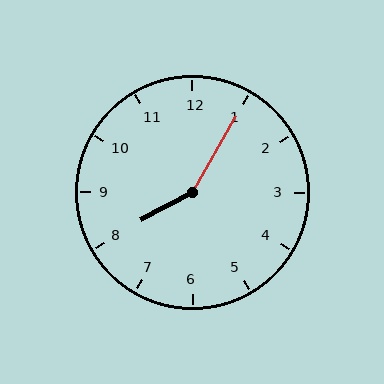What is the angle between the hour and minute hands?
Approximately 148 degrees.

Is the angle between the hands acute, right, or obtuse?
It is obtuse.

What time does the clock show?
8:05.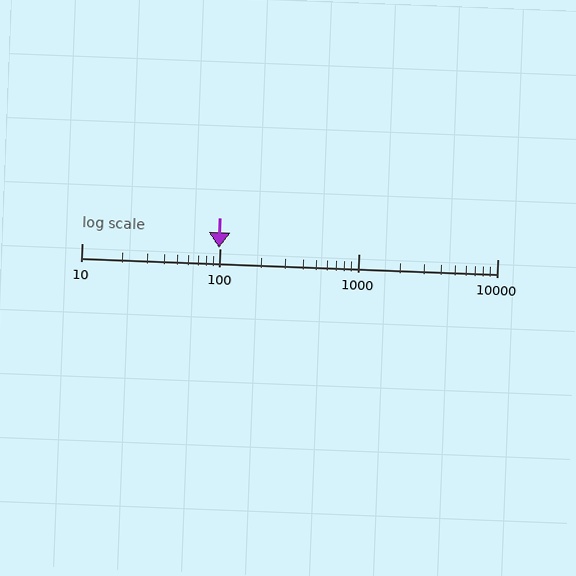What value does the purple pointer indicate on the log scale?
The pointer indicates approximately 98.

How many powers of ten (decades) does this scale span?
The scale spans 3 decades, from 10 to 10000.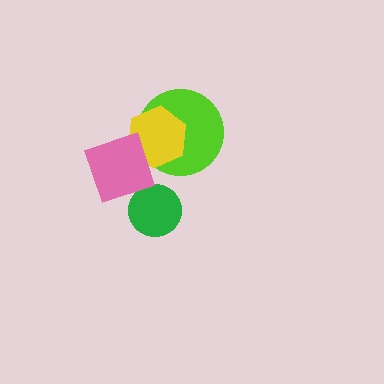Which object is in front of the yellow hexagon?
The pink diamond is in front of the yellow hexagon.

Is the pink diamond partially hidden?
No, no other shape covers it.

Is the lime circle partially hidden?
Yes, it is partially covered by another shape.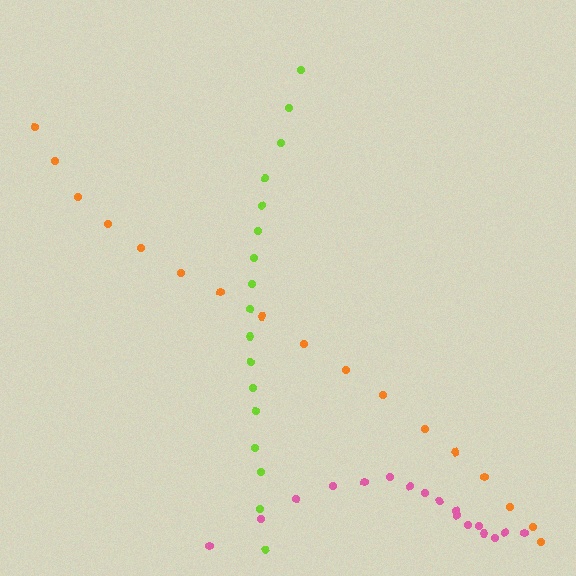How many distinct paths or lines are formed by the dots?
There are 3 distinct paths.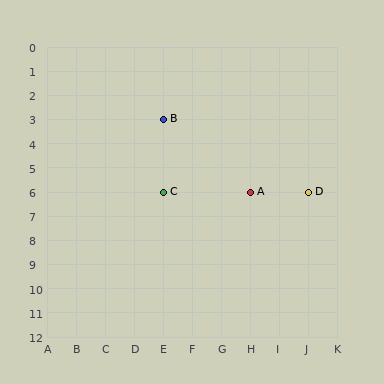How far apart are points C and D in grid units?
Points C and D are 5 columns apart.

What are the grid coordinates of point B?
Point B is at grid coordinates (E, 3).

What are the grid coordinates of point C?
Point C is at grid coordinates (E, 6).